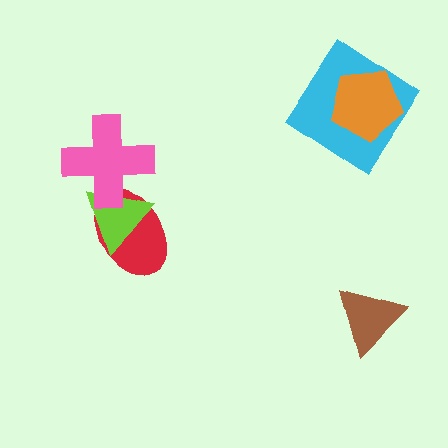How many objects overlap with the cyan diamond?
1 object overlaps with the cyan diamond.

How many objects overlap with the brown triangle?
0 objects overlap with the brown triangle.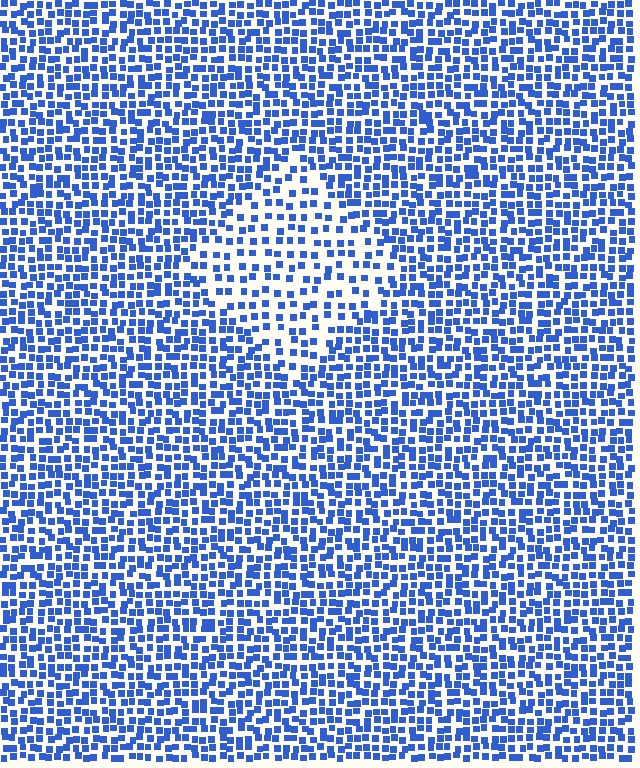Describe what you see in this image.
The image contains small blue elements arranged at two different densities. A diamond-shaped region is visible where the elements are less densely packed than the surrounding area.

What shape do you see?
I see a diamond.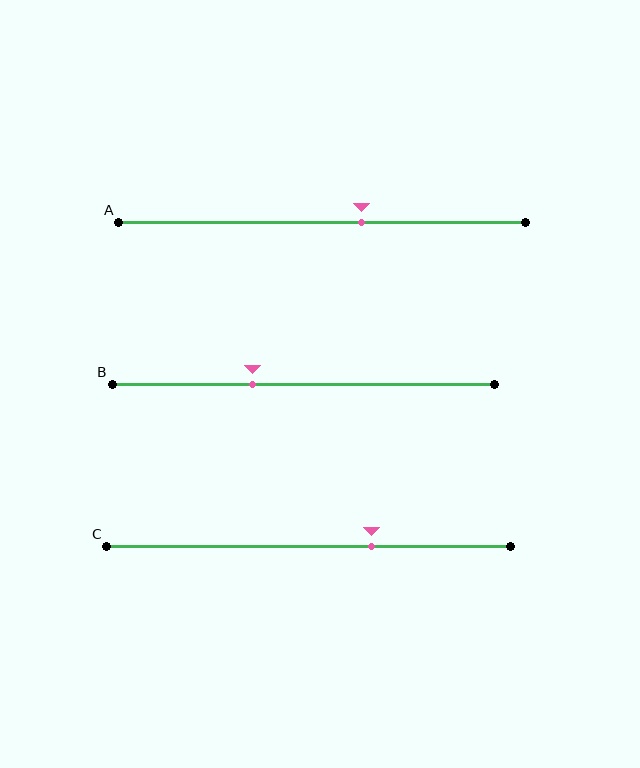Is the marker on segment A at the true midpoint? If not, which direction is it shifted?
No, the marker on segment A is shifted to the right by about 10% of the segment length.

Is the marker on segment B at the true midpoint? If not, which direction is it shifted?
No, the marker on segment B is shifted to the left by about 13% of the segment length.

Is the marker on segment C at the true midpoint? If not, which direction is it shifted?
No, the marker on segment C is shifted to the right by about 16% of the segment length.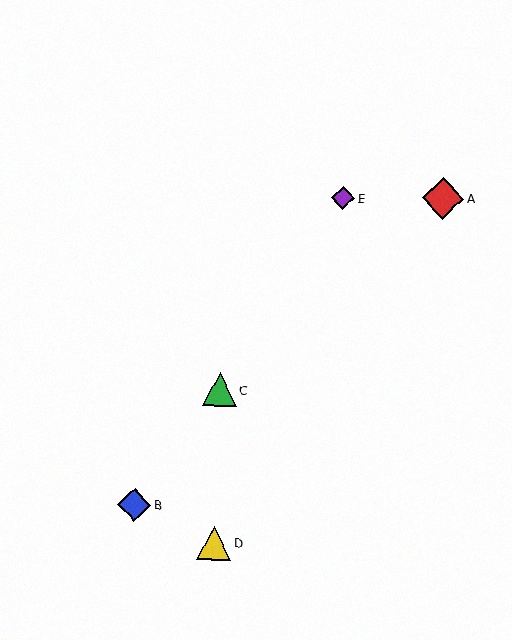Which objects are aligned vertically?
Objects C, D are aligned vertically.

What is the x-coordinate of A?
Object A is at x≈443.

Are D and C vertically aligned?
Yes, both are at x≈214.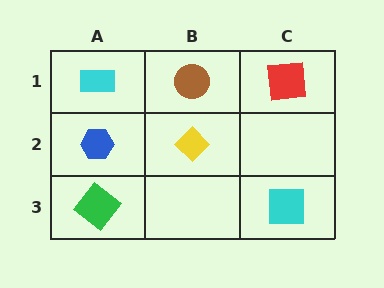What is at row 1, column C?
A red square.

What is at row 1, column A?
A cyan rectangle.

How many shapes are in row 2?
2 shapes.